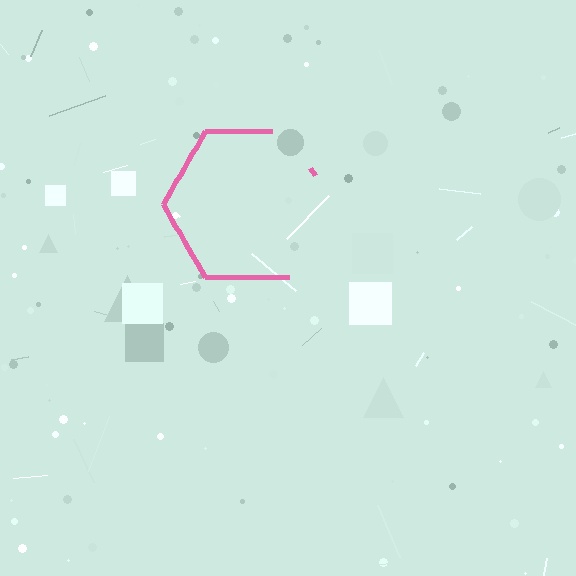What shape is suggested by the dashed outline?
The dashed outline suggests a hexagon.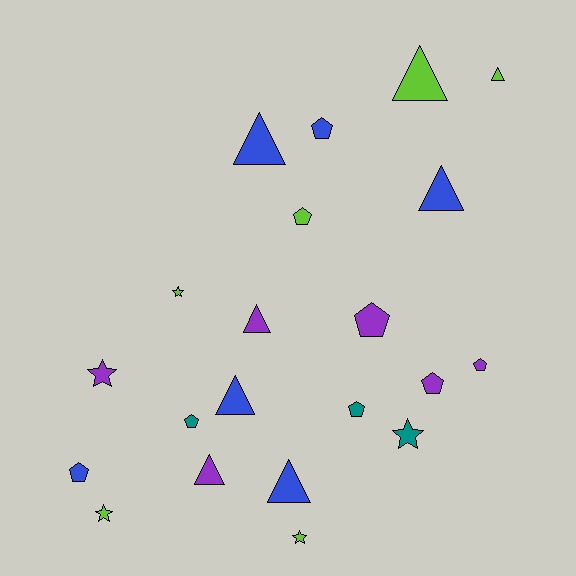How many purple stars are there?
There is 1 purple star.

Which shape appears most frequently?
Pentagon, with 8 objects.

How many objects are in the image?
There are 21 objects.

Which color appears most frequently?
Blue, with 6 objects.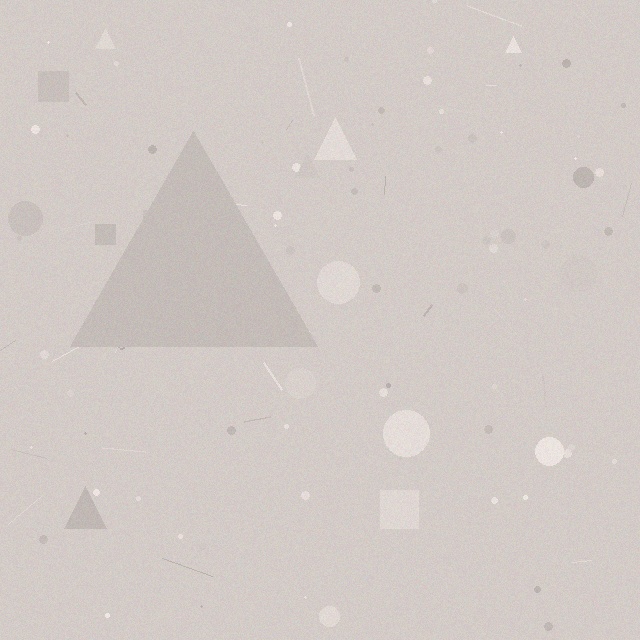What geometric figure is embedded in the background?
A triangle is embedded in the background.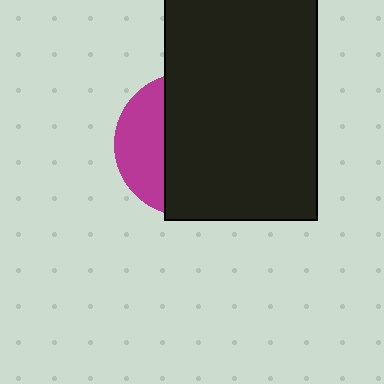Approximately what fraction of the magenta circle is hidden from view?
Roughly 69% of the magenta circle is hidden behind the black rectangle.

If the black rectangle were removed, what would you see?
You would see the complete magenta circle.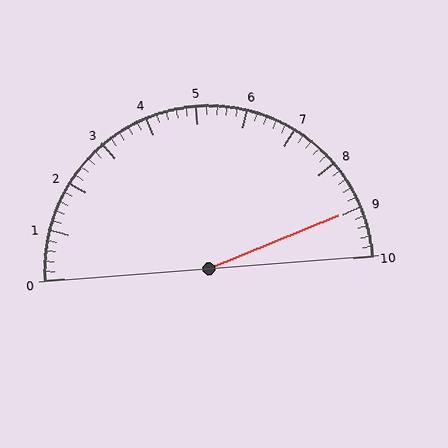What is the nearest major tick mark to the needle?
The nearest major tick mark is 9.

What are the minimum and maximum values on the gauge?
The gauge ranges from 0 to 10.